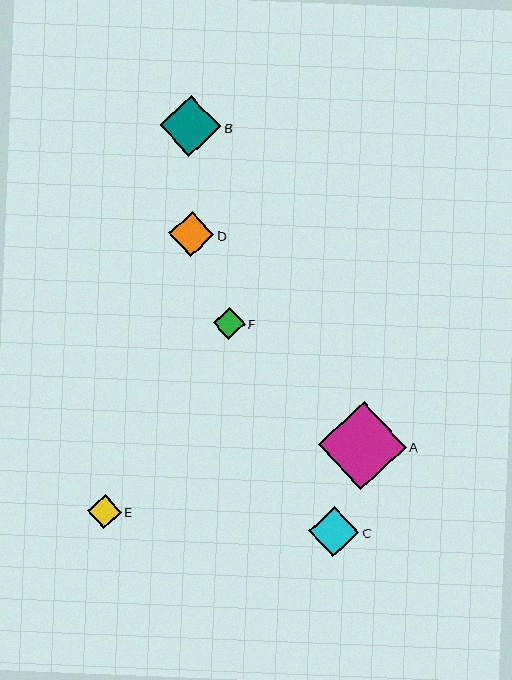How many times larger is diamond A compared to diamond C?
Diamond A is approximately 1.7 times the size of diamond C.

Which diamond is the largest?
Diamond A is the largest with a size of approximately 88 pixels.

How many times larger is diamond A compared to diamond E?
Diamond A is approximately 2.6 times the size of diamond E.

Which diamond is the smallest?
Diamond F is the smallest with a size of approximately 32 pixels.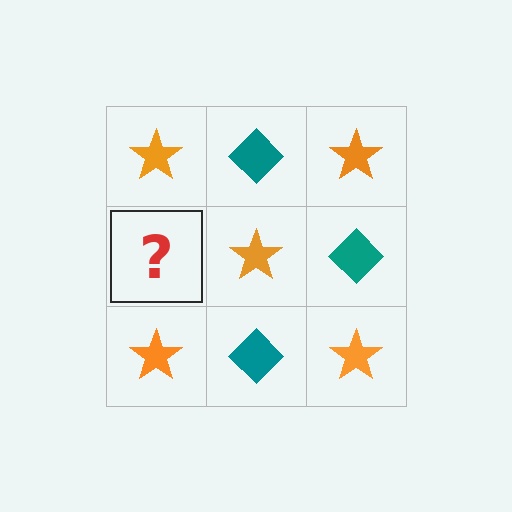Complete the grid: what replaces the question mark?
The question mark should be replaced with a teal diamond.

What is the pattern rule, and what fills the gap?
The rule is that it alternates orange star and teal diamond in a checkerboard pattern. The gap should be filled with a teal diamond.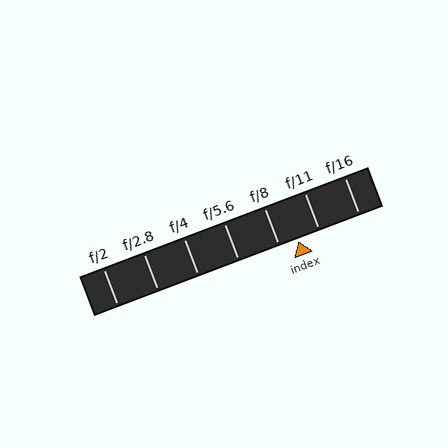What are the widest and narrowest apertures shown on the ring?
The widest aperture shown is f/2 and the narrowest is f/16.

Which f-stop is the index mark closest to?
The index mark is closest to f/8.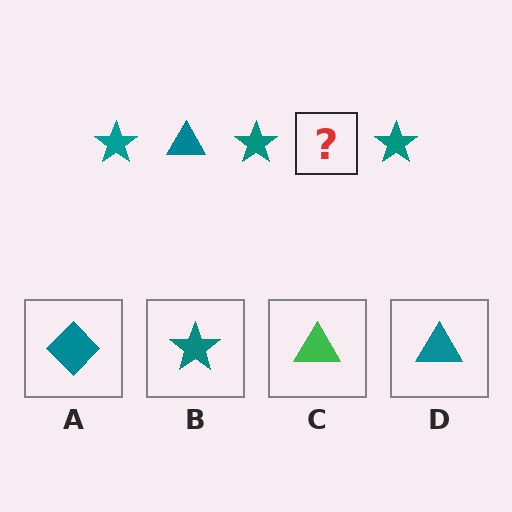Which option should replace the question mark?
Option D.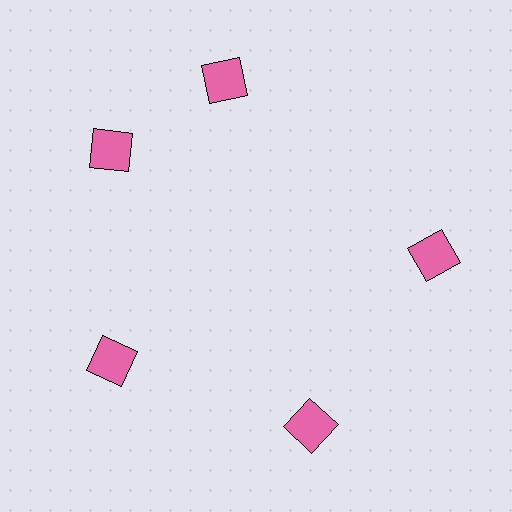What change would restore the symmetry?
The symmetry would be restored by rotating it back into even spacing with its neighbors so that all 5 squares sit at equal angles and equal distance from the center.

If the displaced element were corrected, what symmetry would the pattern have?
It would have 5-fold rotational symmetry — the pattern would map onto itself every 72 degrees.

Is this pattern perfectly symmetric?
No. The 5 pink squares are arranged in a ring, but one element near the 1 o'clock position is rotated out of alignment along the ring, breaking the 5-fold rotational symmetry.